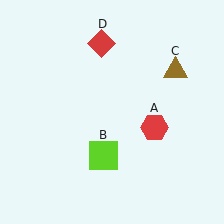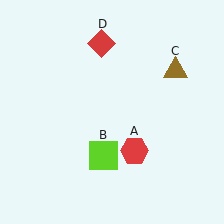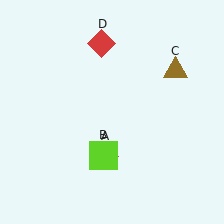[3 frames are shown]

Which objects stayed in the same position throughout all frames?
Lime square (object B) and brown triangle (object C) and red diamond (object D) remained stationary.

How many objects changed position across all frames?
1 object changed position: red hexagon (object A).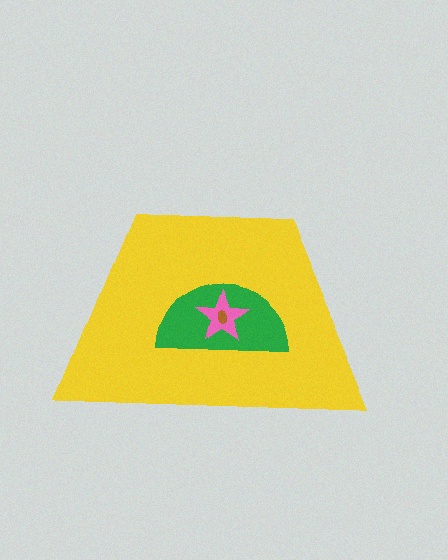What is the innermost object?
The brown ellipse.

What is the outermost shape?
The yellow trapezoid.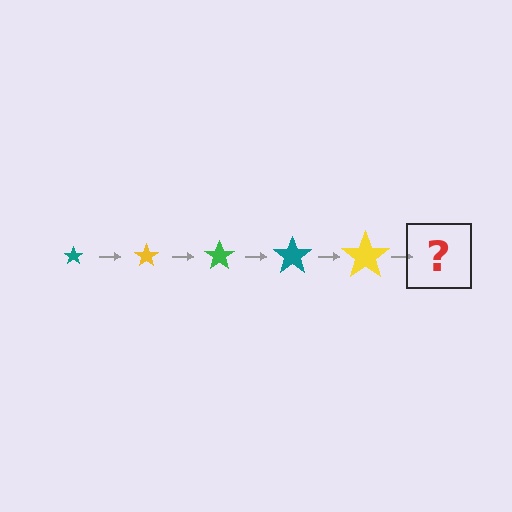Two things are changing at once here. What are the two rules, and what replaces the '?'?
The two rules are that the star grows larger each step and the color cycles through teal, yellow, and green. The '?' should be a green star, larger than the previous one.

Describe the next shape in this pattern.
It should be a green star, larger than the previous one.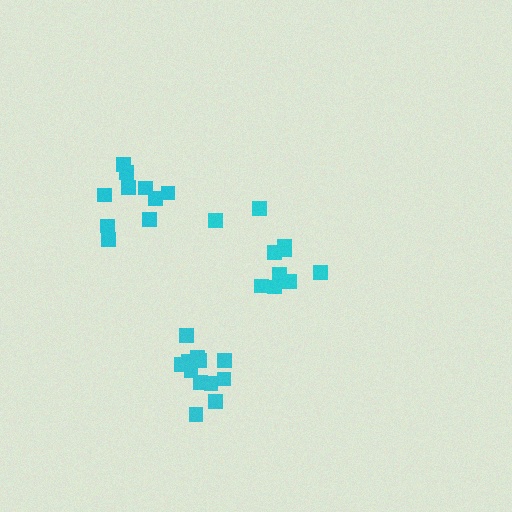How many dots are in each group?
Group 1: 11 dots, Group 2: 10 dots, Group 3: 12 dots (33 total).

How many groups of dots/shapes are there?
There are 3 groups.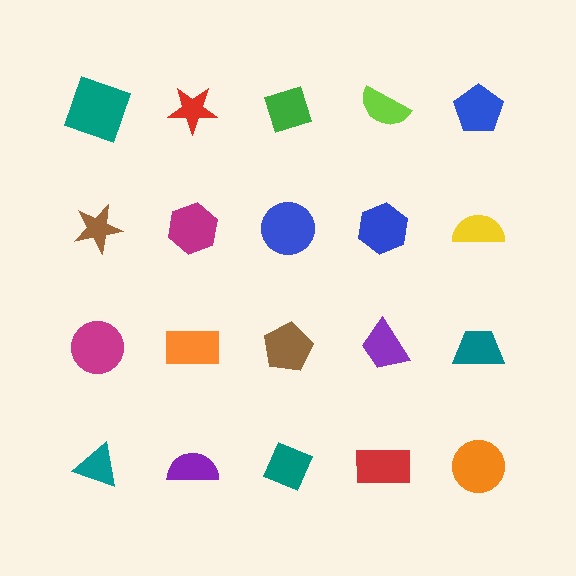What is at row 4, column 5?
An orange circle.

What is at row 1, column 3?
A green diamond.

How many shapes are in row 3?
5 shapes.